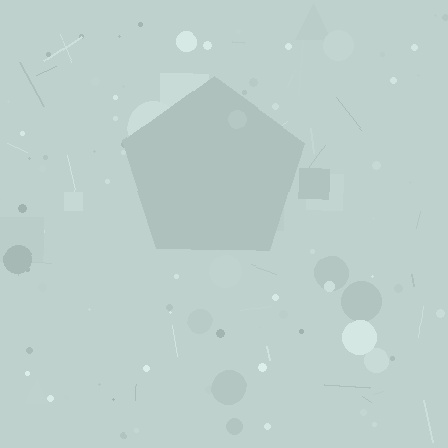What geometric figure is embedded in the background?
A pentagon is embedded in the background.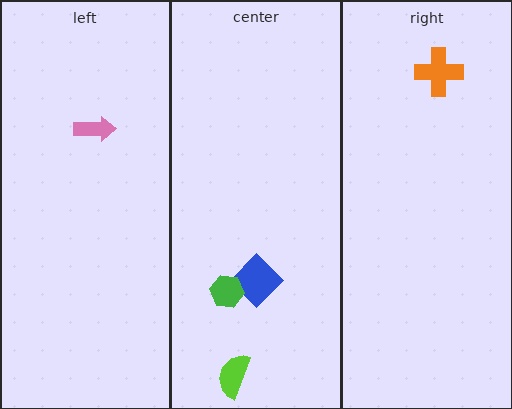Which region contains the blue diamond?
The center region.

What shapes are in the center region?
The lime semicircle, the blue diamond, the green hexagon.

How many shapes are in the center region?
3.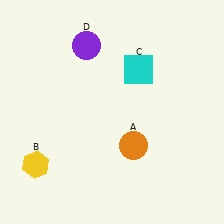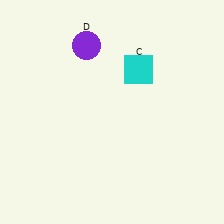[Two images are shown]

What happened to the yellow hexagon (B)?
The yellow hexagon (B) was removed in Image 2. It was in the bottom-left area of Image 1.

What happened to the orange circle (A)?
The orange circle (A) was removed in Image 2. It was in the bottom-right area of Image 1.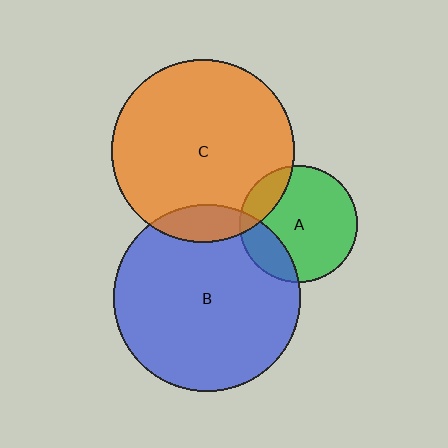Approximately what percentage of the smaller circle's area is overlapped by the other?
Approximately 10%.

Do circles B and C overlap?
Yes.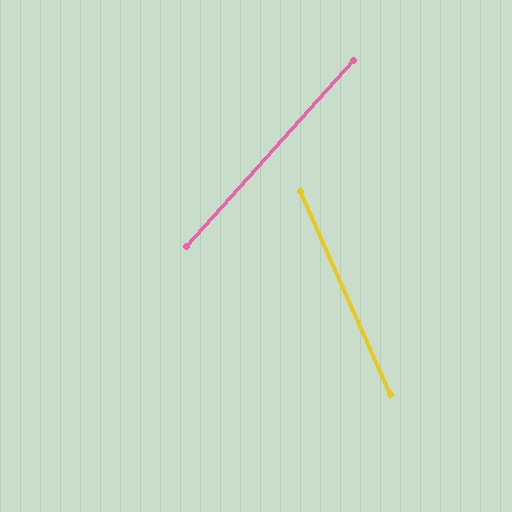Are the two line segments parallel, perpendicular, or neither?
Neither parallel nor perpendicular — they differ by about 65°.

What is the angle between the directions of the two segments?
Approximately 65 degrees.